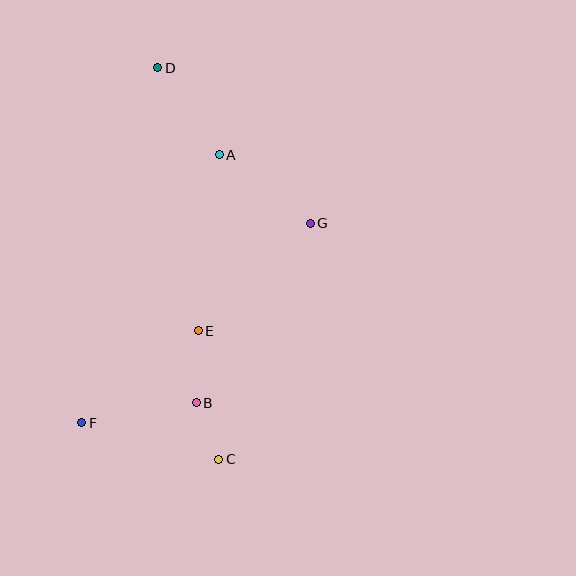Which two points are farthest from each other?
Points C and D are farthest from each other.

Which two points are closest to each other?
Points B and C are closest to each other.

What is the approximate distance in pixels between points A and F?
The distance between A and F is approximately 301 pixels.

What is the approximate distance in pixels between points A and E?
The distance between A and E is approximately 177 pixels.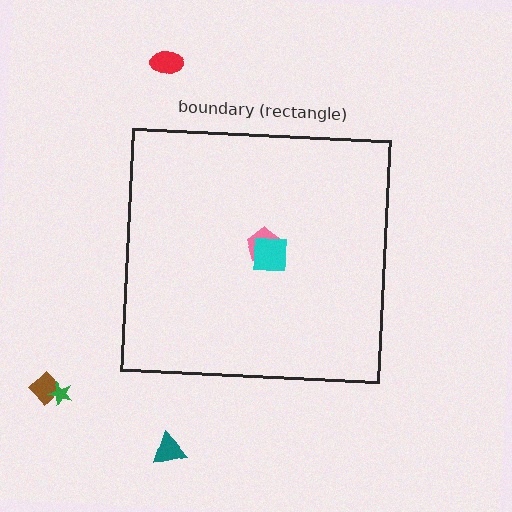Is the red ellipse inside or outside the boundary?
Outside.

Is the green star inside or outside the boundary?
Outside.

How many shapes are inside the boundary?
2 inside, 4 outside.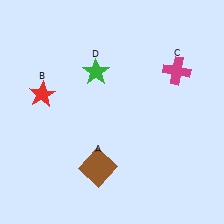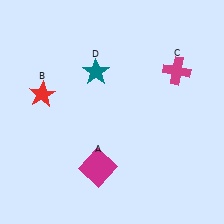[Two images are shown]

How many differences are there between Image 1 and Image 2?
There are 2 differences between the two images.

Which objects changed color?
A changed from brown to magenta. D changed from green to teal.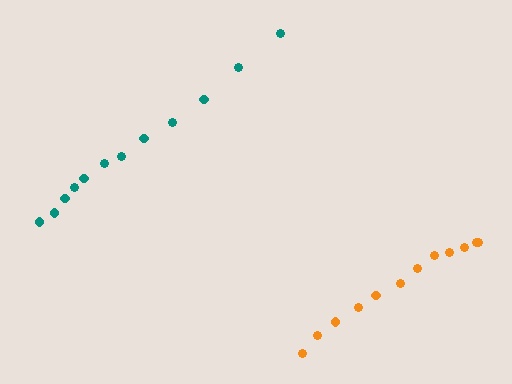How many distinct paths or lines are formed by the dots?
There are 2 distinct paths.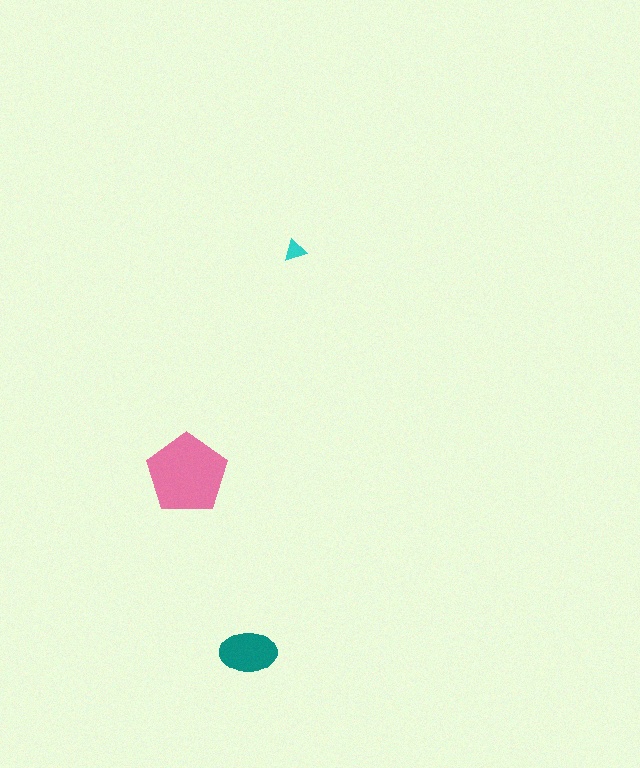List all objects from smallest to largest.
The cyan triangle, the teal ellipse, the pink pentagon.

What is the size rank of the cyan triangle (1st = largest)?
3rd.